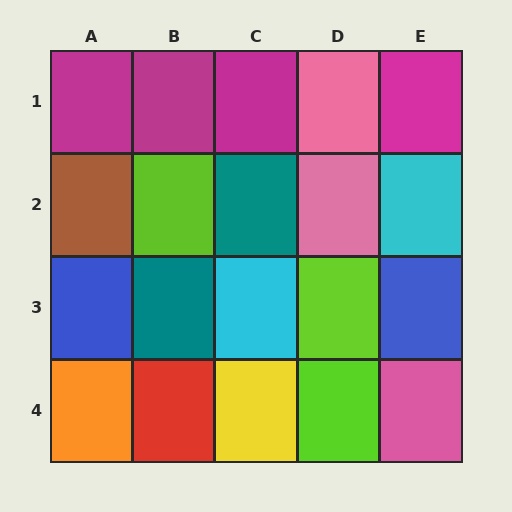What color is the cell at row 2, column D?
Pink.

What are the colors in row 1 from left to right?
Magenta, magenta, magenta, pink, magenta.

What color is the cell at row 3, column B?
Teal.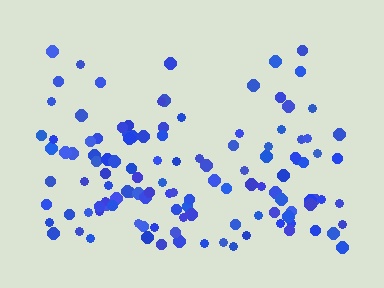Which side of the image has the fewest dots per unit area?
The top.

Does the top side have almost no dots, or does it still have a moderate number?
Still a moderate number, just noticeably fewer than the bottom.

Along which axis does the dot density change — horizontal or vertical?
Vertical.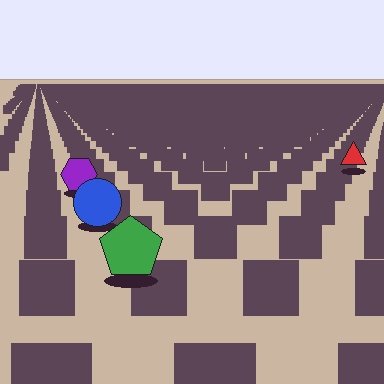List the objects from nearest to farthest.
From nearest to farthest: the green pentagon, the blue circle, the purple hexagon, the red triangle.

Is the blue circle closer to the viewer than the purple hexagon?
Yes. The blue circle is closer — you can tell from the texture gradient: the ground texture is coarser near it.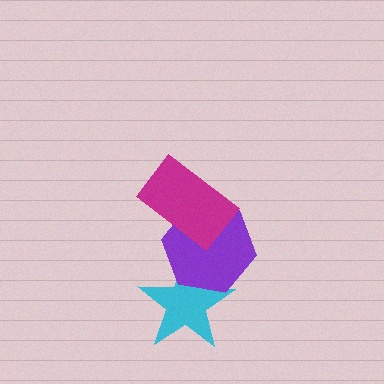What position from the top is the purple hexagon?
The purple hexagon is 2nd from the top.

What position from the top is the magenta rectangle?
The magenta rectangle is 1st from the top.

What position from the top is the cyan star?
The cyan star is 3rd from the top.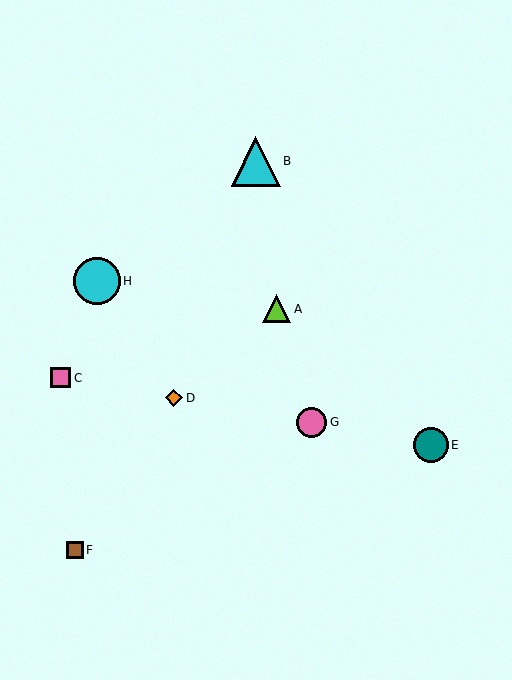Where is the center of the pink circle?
The center of the pink circle is at (311, 422).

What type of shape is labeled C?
Shape C is a pink square.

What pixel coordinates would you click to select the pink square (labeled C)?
Click at (61, 378) to select the pink square C.